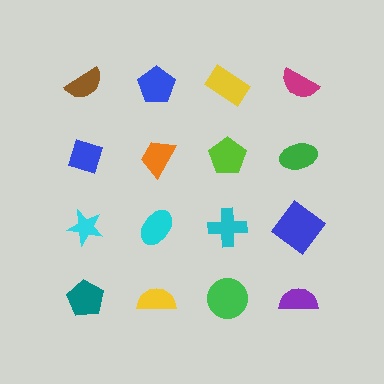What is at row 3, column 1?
A cyan star.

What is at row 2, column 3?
A lime pentagon.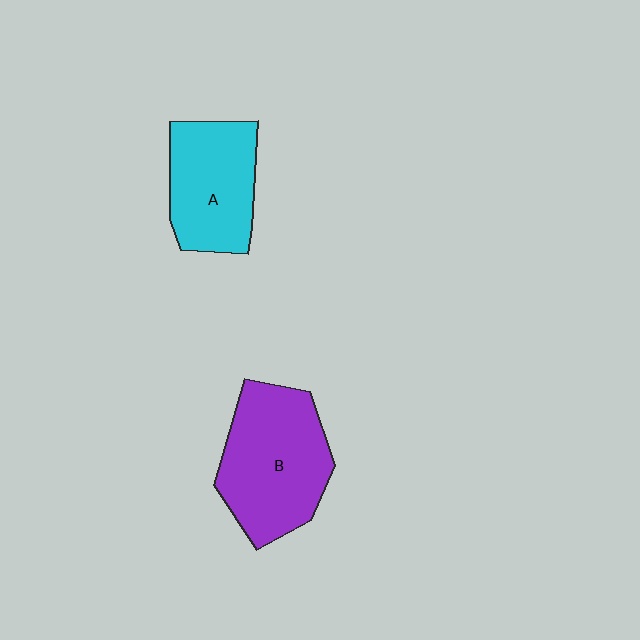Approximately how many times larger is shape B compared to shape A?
Approximately 1.3 times.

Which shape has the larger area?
Shape B (purple).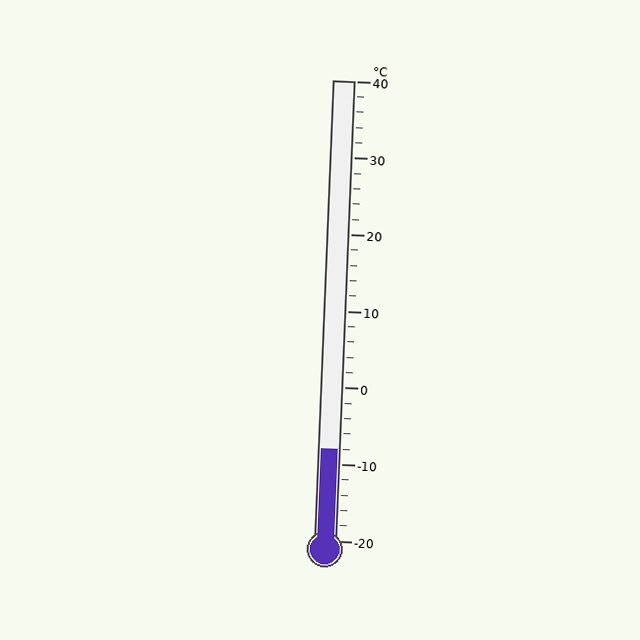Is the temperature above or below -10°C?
The temperature is above -10°C.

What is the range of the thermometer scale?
The thermometer scale ranges from -20°C to 40°C.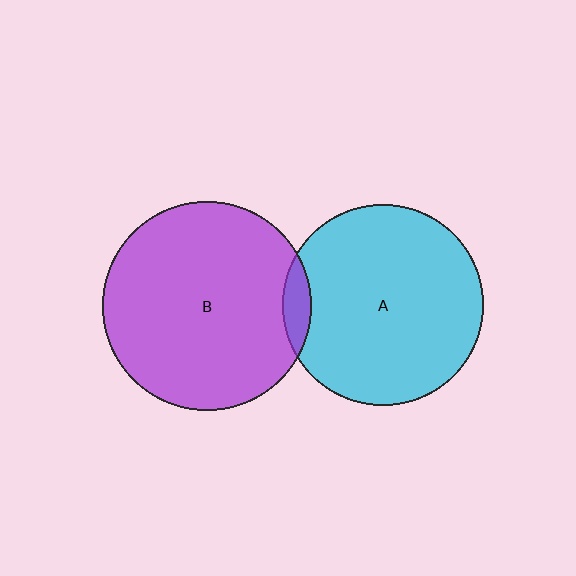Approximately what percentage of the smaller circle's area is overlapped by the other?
Approximately 5%.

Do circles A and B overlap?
Yes.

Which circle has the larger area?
Circle B (purple).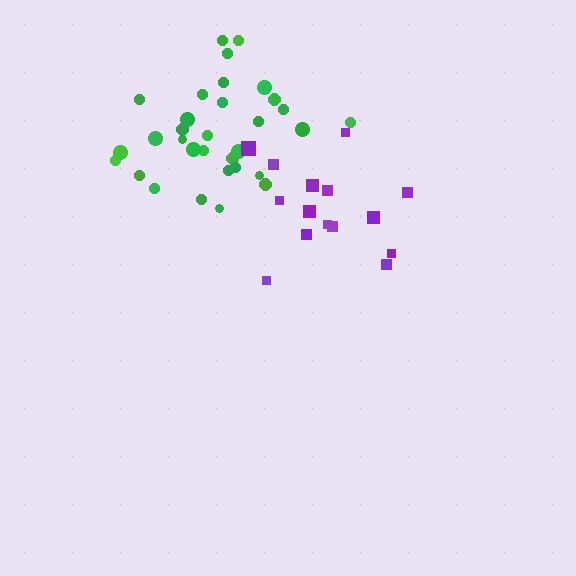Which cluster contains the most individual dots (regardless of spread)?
Green (32).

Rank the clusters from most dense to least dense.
green, purple.